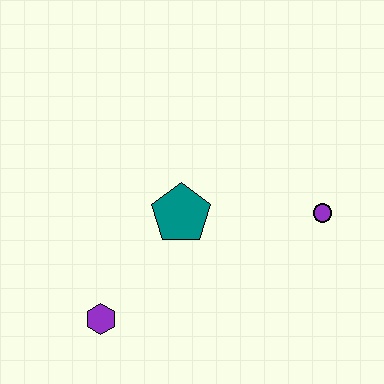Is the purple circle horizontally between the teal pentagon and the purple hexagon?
No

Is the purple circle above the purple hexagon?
Yes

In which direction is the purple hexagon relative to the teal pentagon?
The purple hexagon is below the teal pentagon.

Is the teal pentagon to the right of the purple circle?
No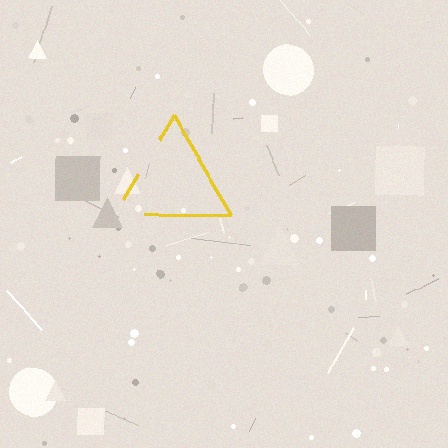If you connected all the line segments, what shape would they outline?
They would outline a triangle.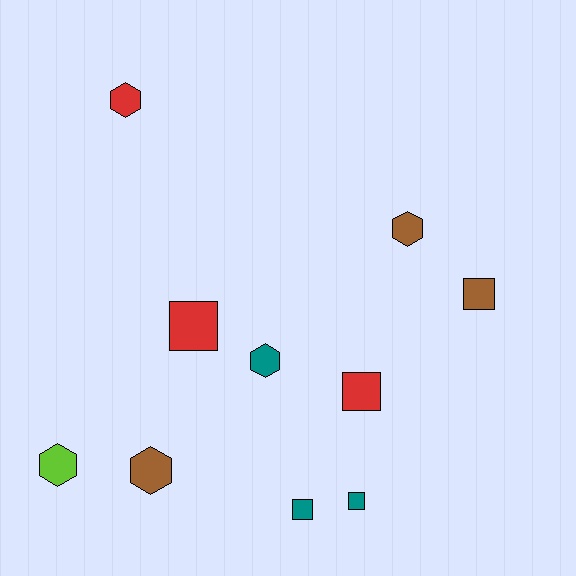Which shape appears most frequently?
Square, with 5 objects.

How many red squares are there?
There are 2 red squares.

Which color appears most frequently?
Teal, with 3 objects.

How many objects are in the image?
There are 10 objects.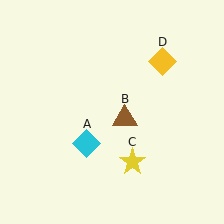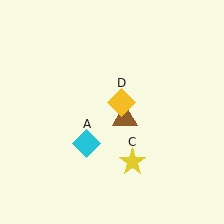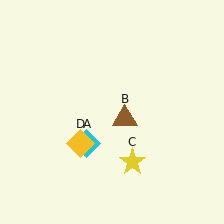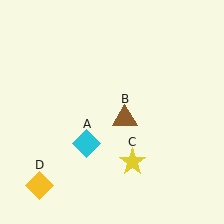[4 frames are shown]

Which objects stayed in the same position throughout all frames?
Cyan diamond (object A) and brown triangle (object B) and yellow star (object C) remained stationary.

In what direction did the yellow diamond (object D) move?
The yellow diamond (object D) moved down and to the left.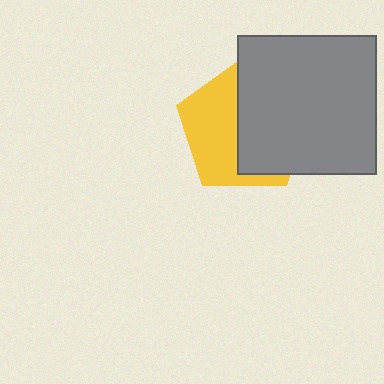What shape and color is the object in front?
The object in front is a gray square.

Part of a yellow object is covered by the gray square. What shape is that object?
It is a pentagon.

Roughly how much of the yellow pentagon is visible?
About half of it is visible (roughly 47%).